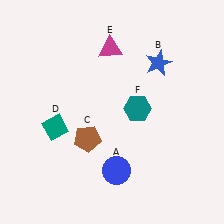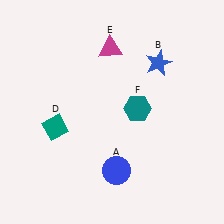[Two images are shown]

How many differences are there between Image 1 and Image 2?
There is 1 difference between the two images.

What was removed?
The brown pentagon (C) was removed in Image 2.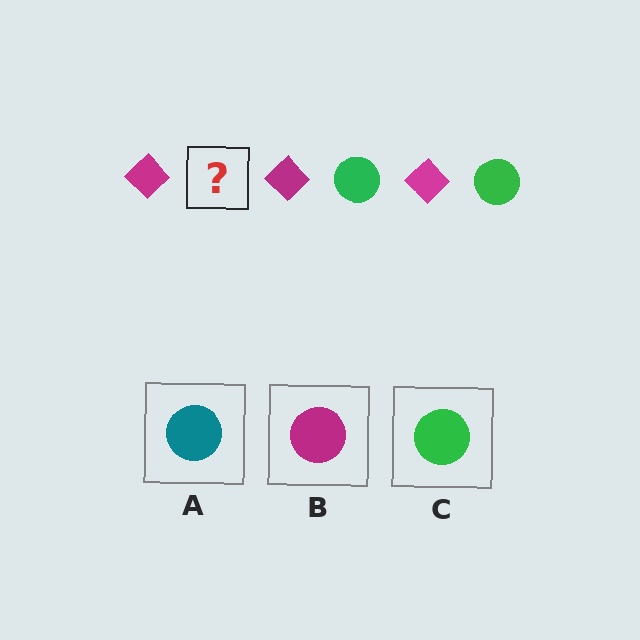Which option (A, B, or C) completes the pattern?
C.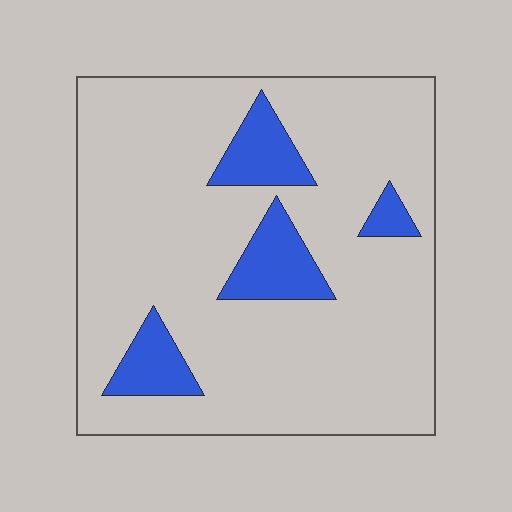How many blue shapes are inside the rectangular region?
4.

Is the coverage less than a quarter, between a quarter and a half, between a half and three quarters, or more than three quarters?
Less than a quarter.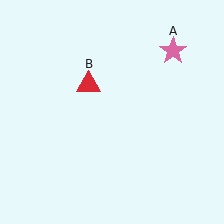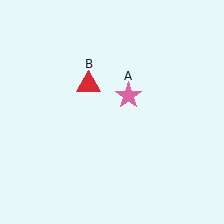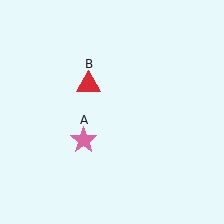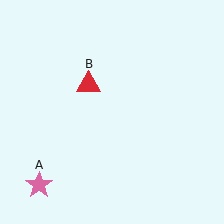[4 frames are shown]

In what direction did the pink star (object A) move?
The pink star (object A) moved down and to the left.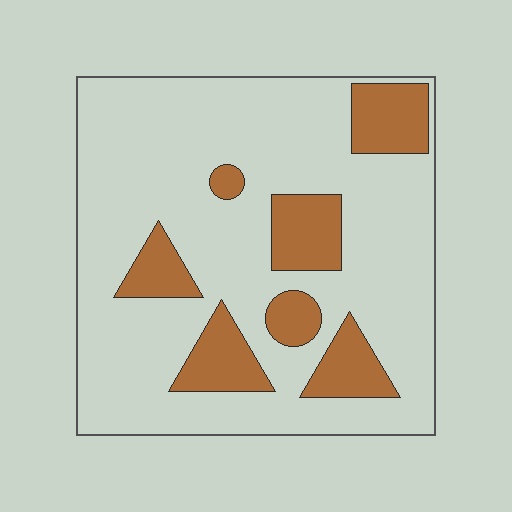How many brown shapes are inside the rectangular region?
7.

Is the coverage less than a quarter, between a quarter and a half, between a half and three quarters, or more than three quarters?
Less than a quarter.